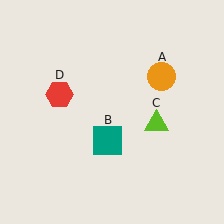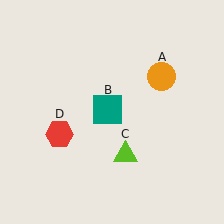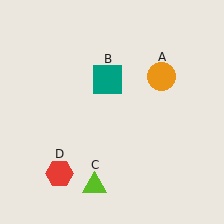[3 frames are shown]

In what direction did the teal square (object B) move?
The teal square (object B) moved up.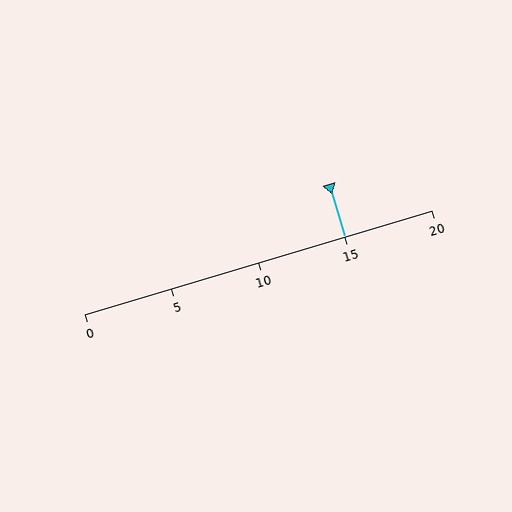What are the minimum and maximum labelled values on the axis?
The axis runs from 0 to 20.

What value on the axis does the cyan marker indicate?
The marker indicates approximately 15.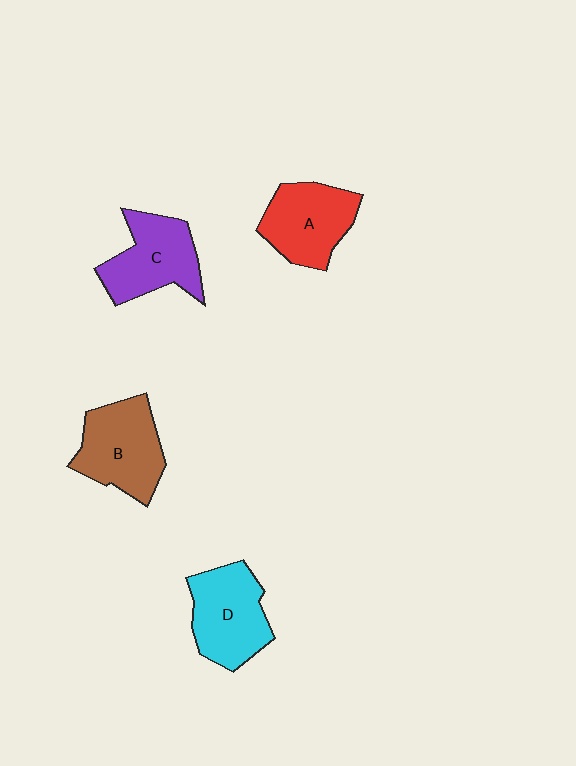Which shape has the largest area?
Shape B (brown).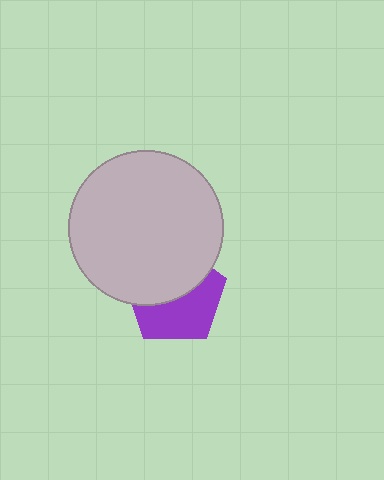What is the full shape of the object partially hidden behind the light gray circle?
The partially hidden object is a purple pentagon.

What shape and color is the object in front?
The object in front is a light gray circle.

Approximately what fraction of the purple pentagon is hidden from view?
Roughly 49% of the purple pentagon is hidden behind the light gray circle.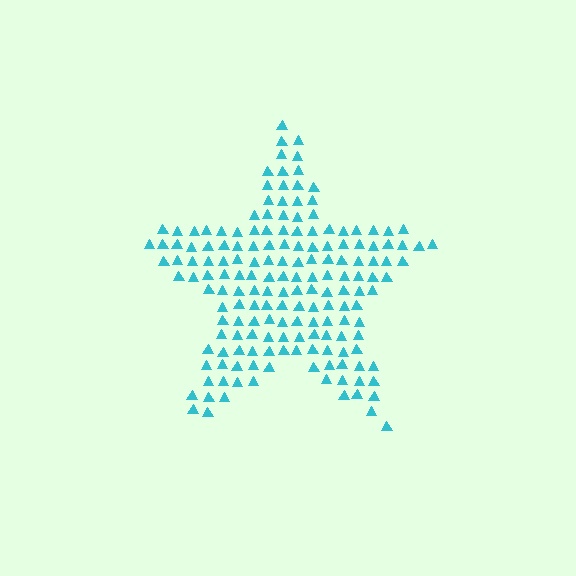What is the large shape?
The large shape is a star.